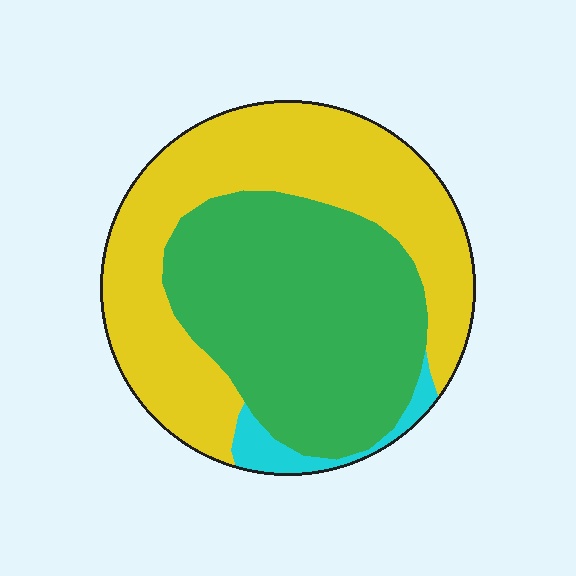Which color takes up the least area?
Cyan, at roughly 5%.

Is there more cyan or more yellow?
Yellow.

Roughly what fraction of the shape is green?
Green takes up about one half (1/2) of the shape.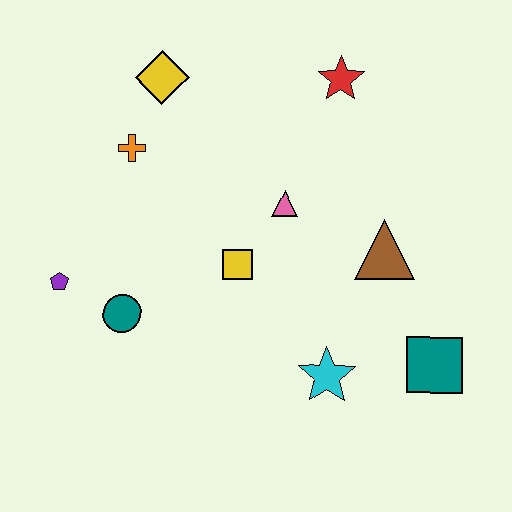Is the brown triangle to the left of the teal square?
Yes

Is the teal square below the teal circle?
Yes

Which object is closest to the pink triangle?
The yellow square is closest to the pink triangle.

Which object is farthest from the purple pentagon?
The teal square is farthest from the purple pentagon.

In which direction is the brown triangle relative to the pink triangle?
The brown triangle is to the right of the pink triangle.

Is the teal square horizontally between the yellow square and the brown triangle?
No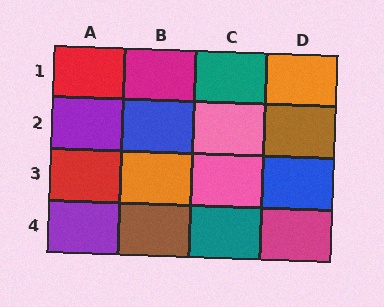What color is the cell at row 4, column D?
Magenta.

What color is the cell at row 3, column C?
Pink.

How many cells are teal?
2 cells are teal.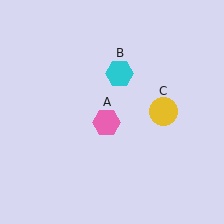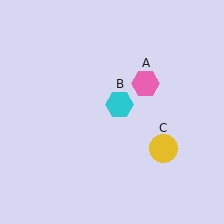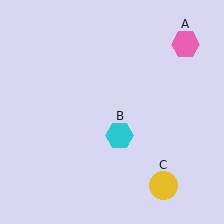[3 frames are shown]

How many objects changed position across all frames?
3 objects changed position: pink hexagon (object A), cyan hexagon (object B), yellow circle (object C).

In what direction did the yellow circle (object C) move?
The yellow circle (object C) moved down.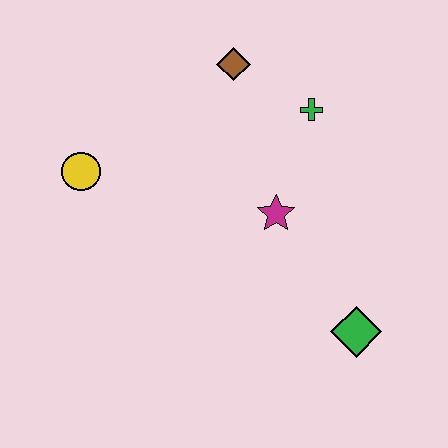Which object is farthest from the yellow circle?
The green diamond is farthest from the yellow circle.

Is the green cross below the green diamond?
No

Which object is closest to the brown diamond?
The green cross is closest to the brown diamond.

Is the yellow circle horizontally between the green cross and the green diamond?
No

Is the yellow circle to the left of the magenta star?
Yes